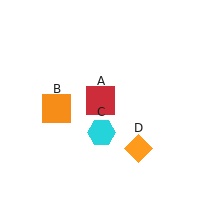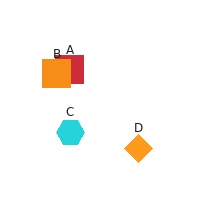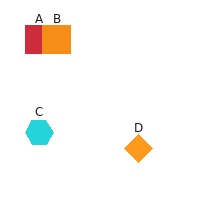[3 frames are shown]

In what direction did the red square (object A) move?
The red square (object A) moved up and to the left.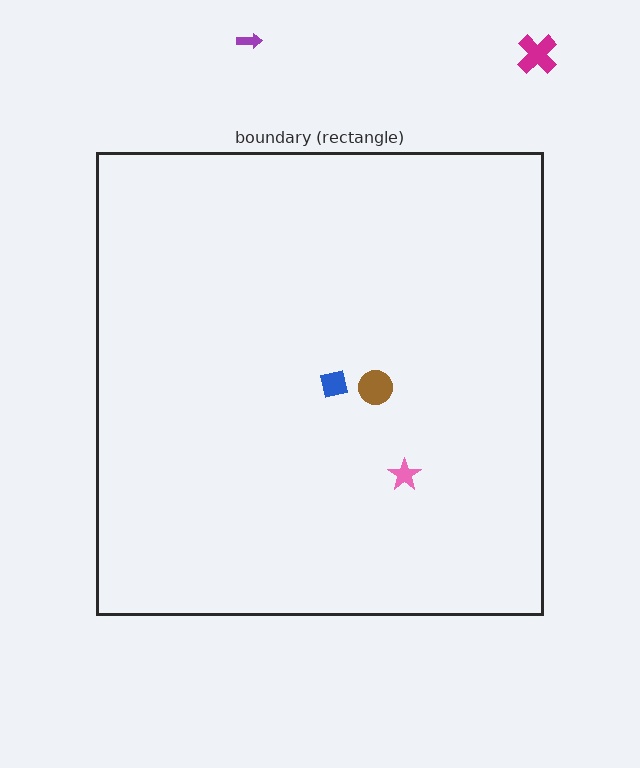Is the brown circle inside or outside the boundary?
Inside.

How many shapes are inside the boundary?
3 inside, 2 outside.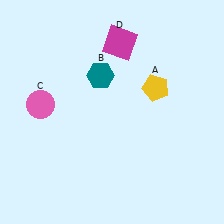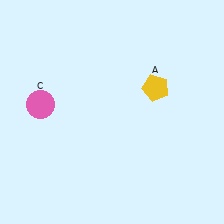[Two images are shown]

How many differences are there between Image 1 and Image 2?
There are 2 differences between the two images.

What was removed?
The teal hexagon (B), the magenta square (D) were removed in Image 2.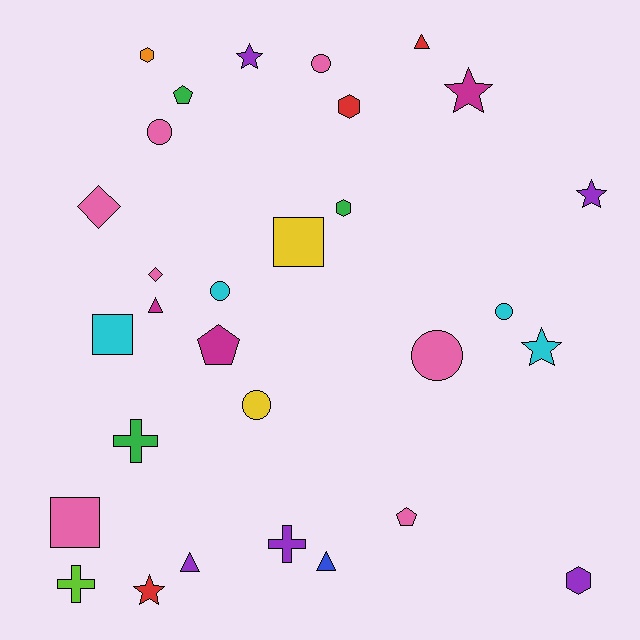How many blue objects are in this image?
There is 1 blue object.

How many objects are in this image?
There are 30 objects.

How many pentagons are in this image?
There are 3 pentagons.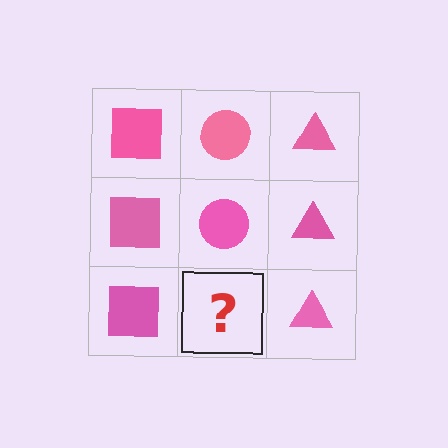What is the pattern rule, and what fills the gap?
The rule is that each column has a consistent shape. The gap should be filled with a pink circle.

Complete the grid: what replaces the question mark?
The question mark should be replaced with a pink circle.